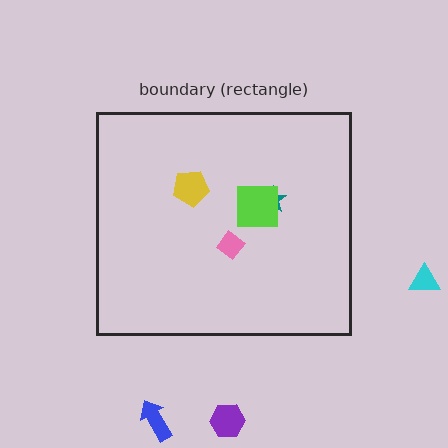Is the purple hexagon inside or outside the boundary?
Outside.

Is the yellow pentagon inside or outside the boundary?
Inside.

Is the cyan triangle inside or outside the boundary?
Outside.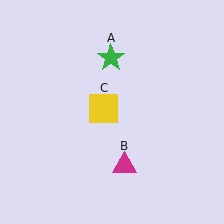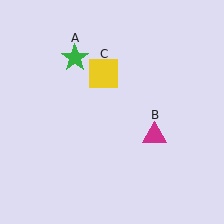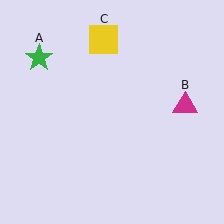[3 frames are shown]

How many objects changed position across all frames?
3 objects changed position: green star (object A), magenta triangle (object B), yellow square (object C).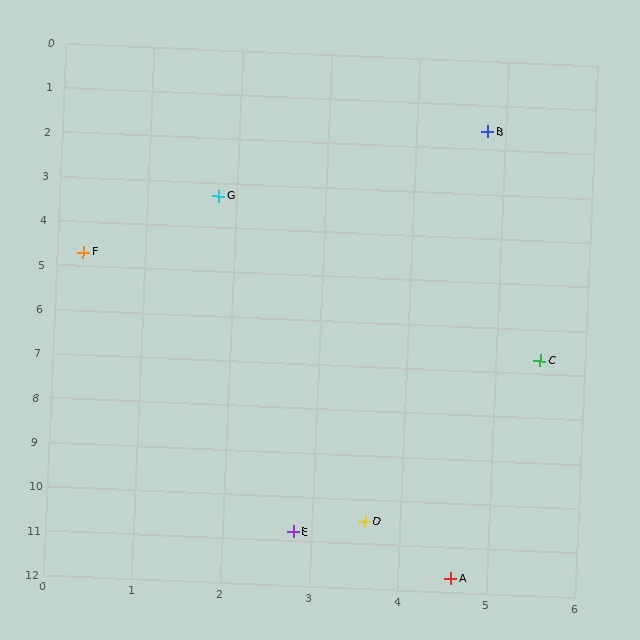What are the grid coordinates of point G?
Point G is at approximately (1.8, 3.3).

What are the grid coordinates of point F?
Point F is at approximately (0.3, 4.7).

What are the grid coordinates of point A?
Point A is at approximately (4.6, 11.7).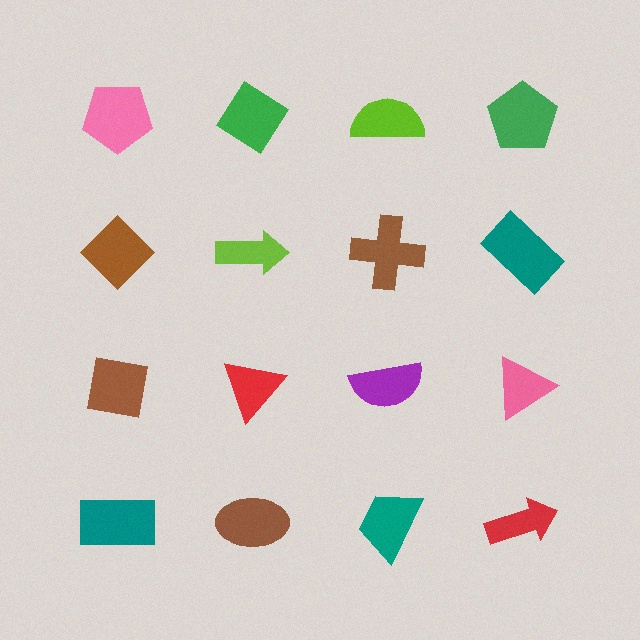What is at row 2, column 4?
A teal rectangle.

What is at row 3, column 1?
A brown square.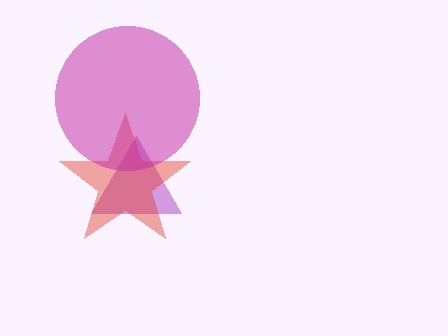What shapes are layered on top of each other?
The layered shapes are: a purple triangle, a red star, a magenta circle.